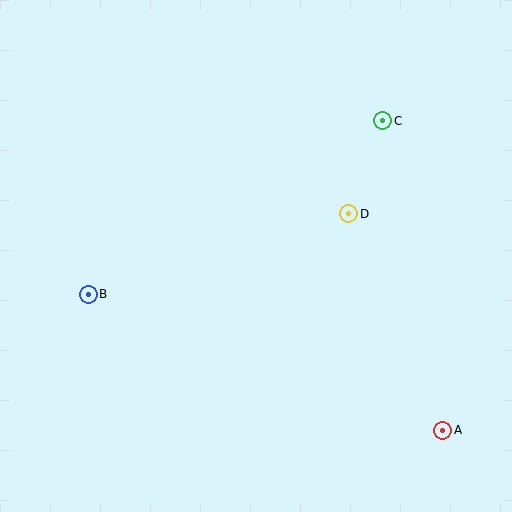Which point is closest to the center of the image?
Point D at (349, 214) is closest to the center.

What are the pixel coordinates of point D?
Point D is at (349, 214).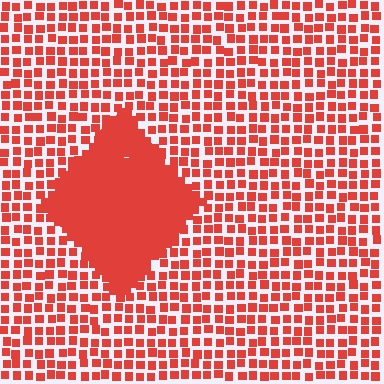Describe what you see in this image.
The image contains small red elements arranged at two different densities. A diamond-shaped region is visible where the elements are more densely packed than the surrounding area.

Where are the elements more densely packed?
The elements are more densely packed inside the diamond boundary.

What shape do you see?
I see a diamond.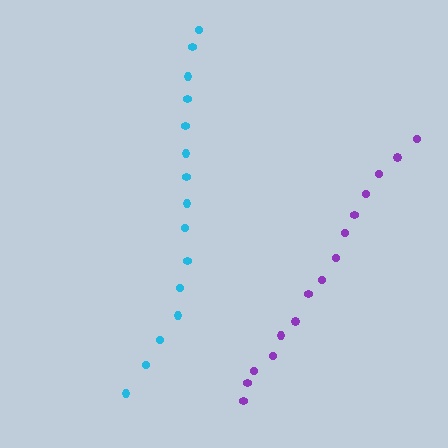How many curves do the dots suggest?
There are 2 distinct paths.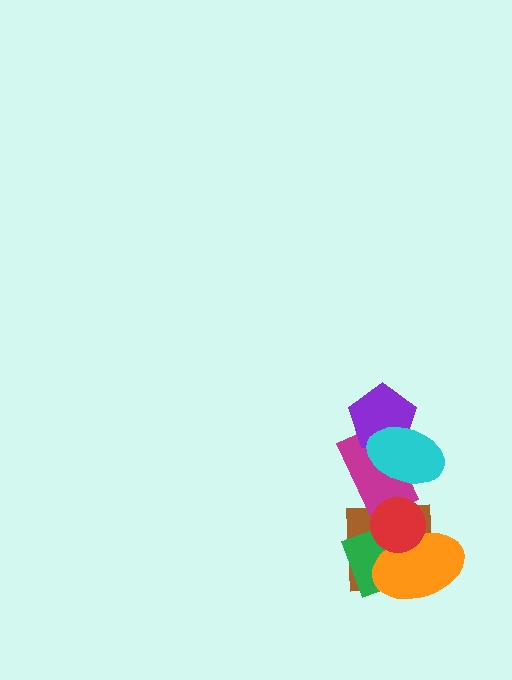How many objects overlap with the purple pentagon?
2 objects overlap with the purple pentagon.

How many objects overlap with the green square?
3 objects overlap with the green square.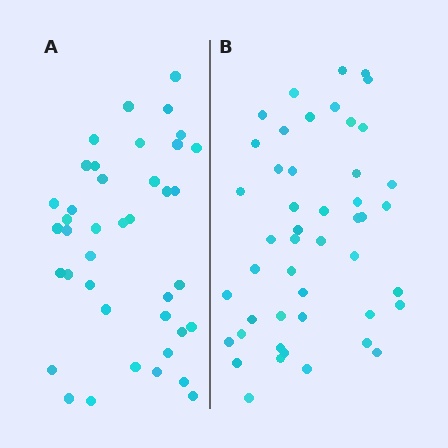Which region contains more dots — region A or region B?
Region B (the right region) has more dots.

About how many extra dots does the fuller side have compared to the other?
Region B has roughly 8 or so more dots than region A.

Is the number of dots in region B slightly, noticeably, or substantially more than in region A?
Region B has only slightly more — the two regions are fairly close. The ratio is roughly 1.2 to 1.